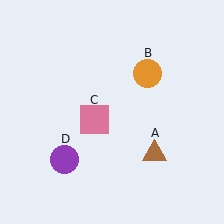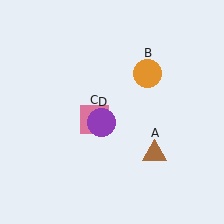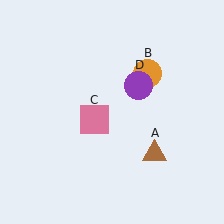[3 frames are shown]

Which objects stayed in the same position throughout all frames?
Brown triangle (object A) and orange circle (object B) and pink square (object C) remained stationary.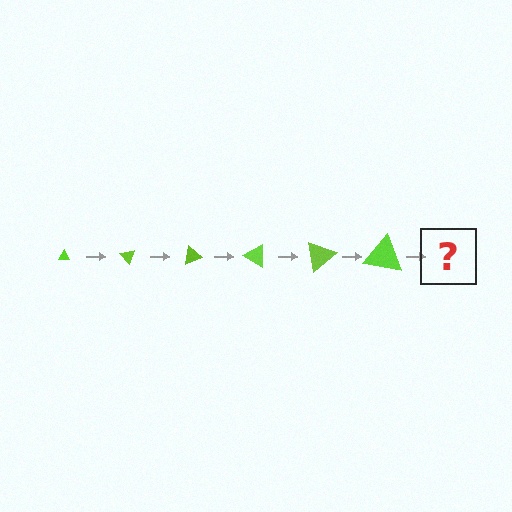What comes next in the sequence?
The next element should be a triangle, larger than the previous one and rotated 300 degrees from the start.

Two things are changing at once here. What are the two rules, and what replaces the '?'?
The two rules are that the triangle grows larger each step and it rotates 50 degrees each step. The '?' should be a triangle, larger than the previous one and rotated 300 degrees from the start.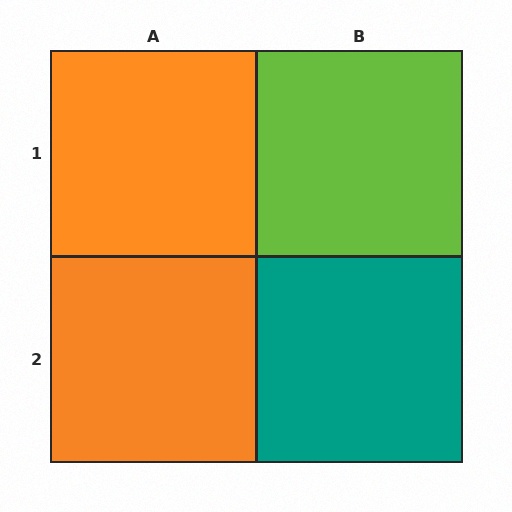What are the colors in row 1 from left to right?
Orange, lime.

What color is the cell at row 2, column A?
Orange.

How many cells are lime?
1 cell is lime.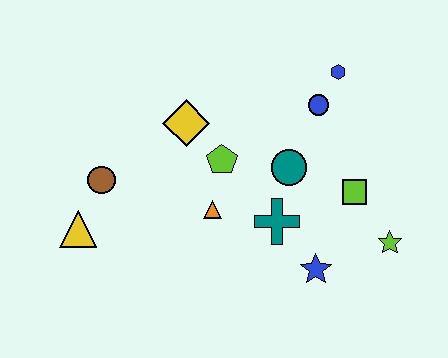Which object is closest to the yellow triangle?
The brown circle is closest to the yellow triangle.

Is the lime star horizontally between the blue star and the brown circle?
No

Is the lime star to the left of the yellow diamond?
No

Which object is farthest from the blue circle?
The yellow triangle is farthest from the blue circle.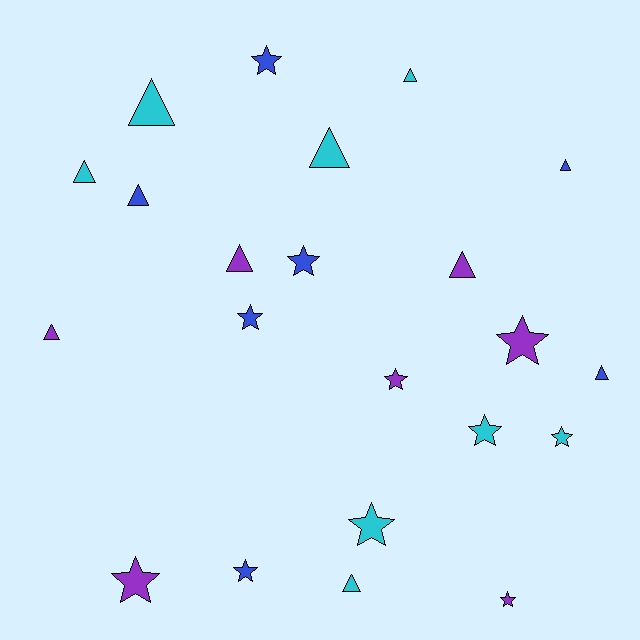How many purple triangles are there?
There are 3 purple triangles.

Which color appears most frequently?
Cyan, with 8 objects.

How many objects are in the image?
There are 22 objects.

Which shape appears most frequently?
Triangle, with 11 objects.